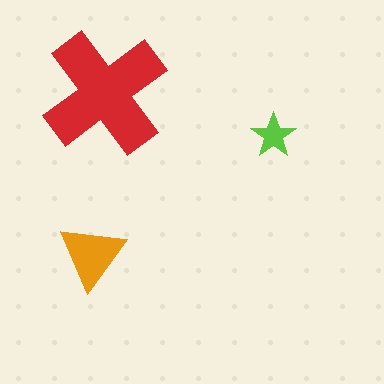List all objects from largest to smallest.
The red cross, the orange triangle, the lime star.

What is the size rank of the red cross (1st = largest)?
1st.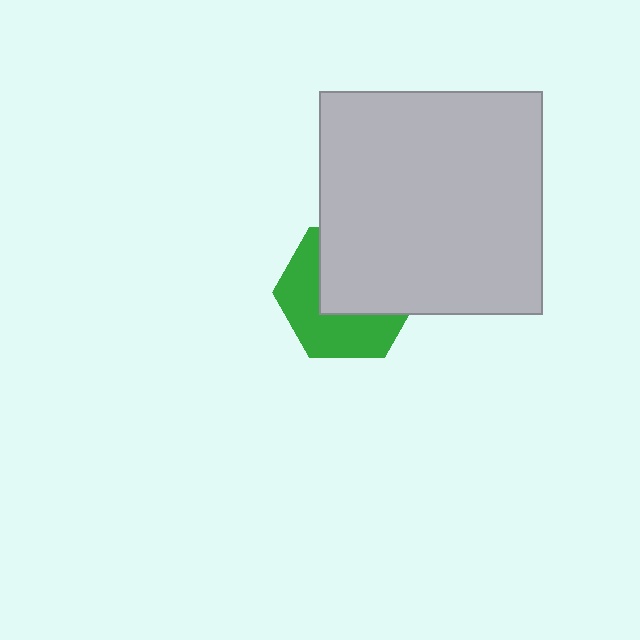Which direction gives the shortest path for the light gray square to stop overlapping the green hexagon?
Moving toward the upper-right gives the shortest separation.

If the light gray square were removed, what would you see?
You would see the complete green hexagon.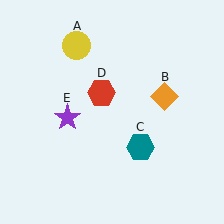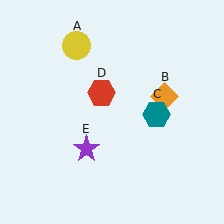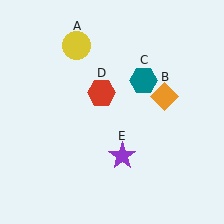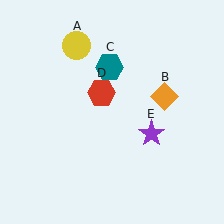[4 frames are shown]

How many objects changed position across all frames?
2 objects changed position: teal hexagon (object C), purple star (object E).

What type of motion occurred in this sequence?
The teal hexagon (object C), purple star (object E) rotated counterclockwise around the center of the scene.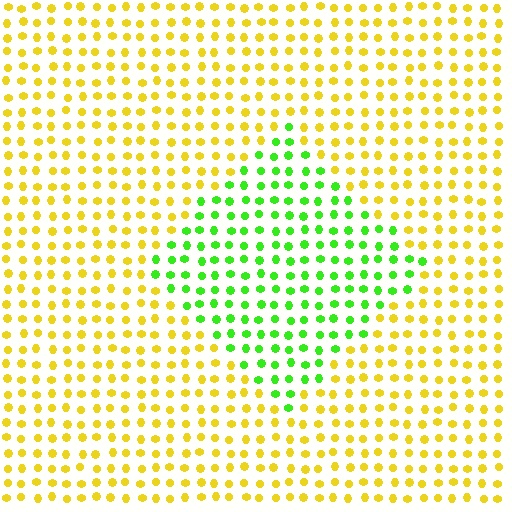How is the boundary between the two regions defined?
The boundary is defined purely by a slight shift in hue (about 60 degrees). Spacing, size, and orientation are identical on both sides.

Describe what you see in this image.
The image is filled with small yellow elements in a uniform arrangement. A diamond-shaped region is visible where the elements are tinted to a slightly different hue, forming a subtle color boundary.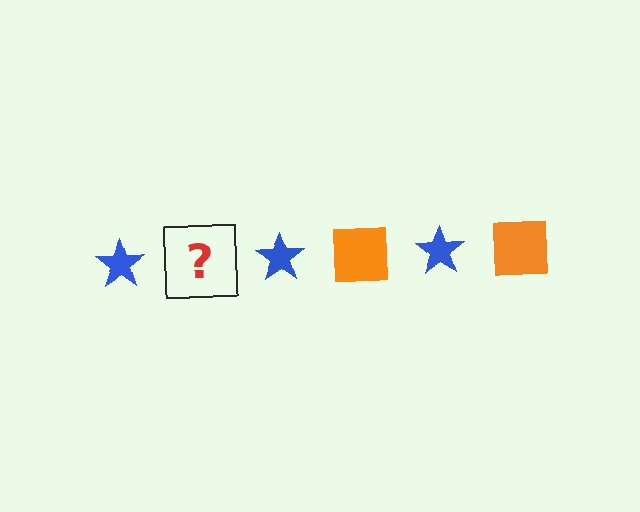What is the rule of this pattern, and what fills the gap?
The rule is that the pattern alternates between blue star and orange square. The gap should be filled with an orange square.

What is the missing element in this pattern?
The missing element is an orange square.